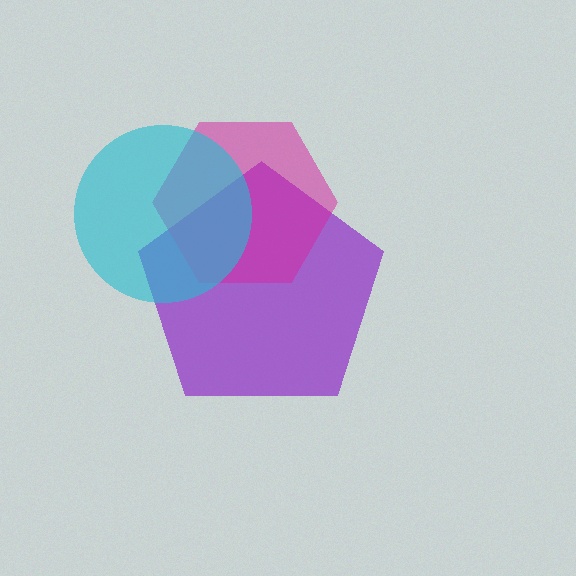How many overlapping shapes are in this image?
There are 3 overlapping shapes in the image.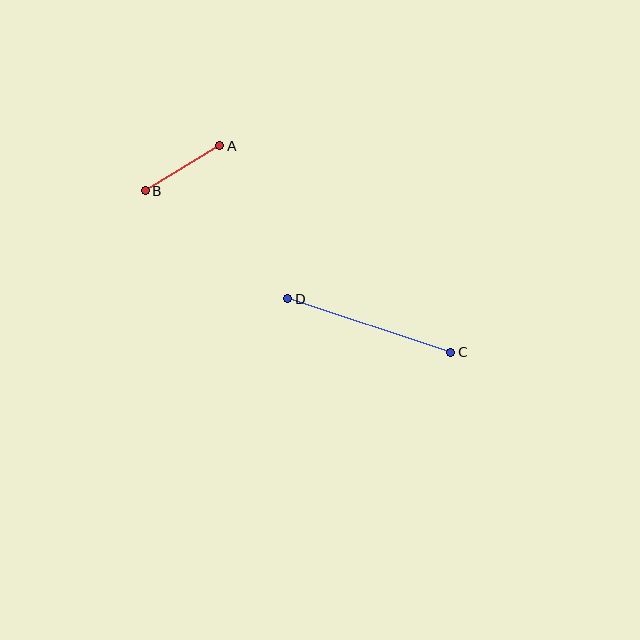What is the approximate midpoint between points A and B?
The midpoint is at approximately (182, 168) pixels.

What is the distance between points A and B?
The distance is approximately 88 pixels.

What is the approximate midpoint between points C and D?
The midpoint is at approximately (369, 325) pixels.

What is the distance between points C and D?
The distance is approximately 171 pixels.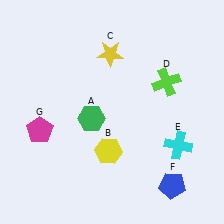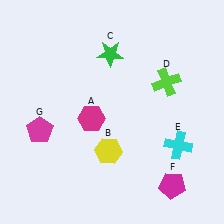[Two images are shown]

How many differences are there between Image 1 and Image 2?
There are 3 differences between the two images.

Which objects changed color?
A changed from green to magenta. C changed from yellow to green. F changed from blue to magenta.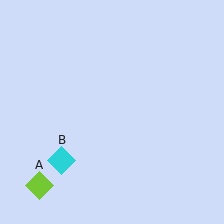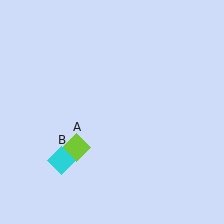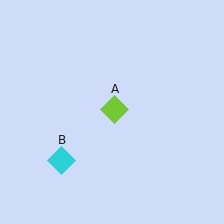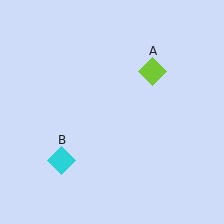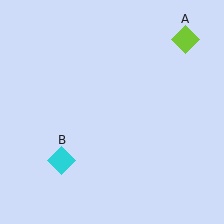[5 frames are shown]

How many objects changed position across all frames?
1 object changed position: lime diamond (object A).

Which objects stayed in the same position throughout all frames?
Cyan diamond (object B) remained stationary.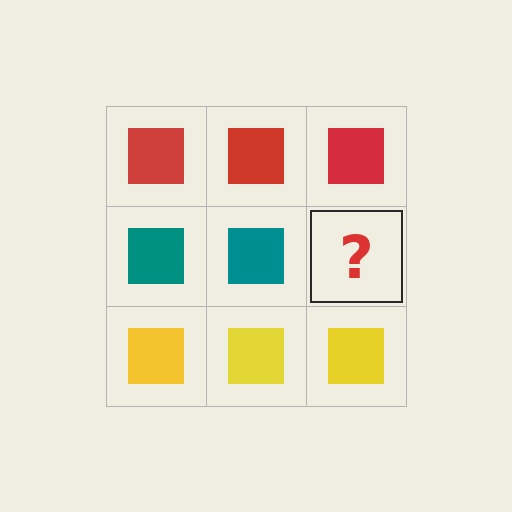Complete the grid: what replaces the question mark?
The question mark should be replaced with a teal square.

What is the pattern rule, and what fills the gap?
The rule is that each row has a consistent color. The gap should be filled with a teal square.